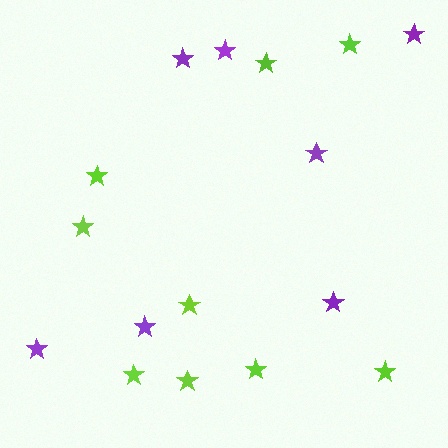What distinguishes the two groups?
There are 2 groups: one group of purple stars (7) and one group of lime stars (9).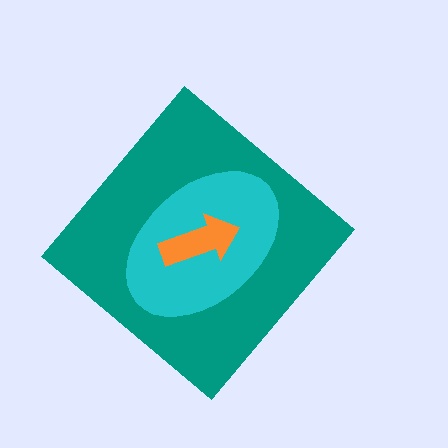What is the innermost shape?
The orange arrow.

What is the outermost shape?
The teal diamond.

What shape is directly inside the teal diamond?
The cyan ellipse.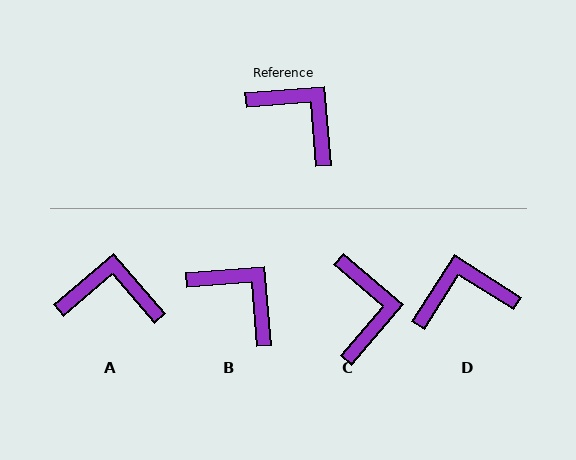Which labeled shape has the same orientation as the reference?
B.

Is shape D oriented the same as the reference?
No, it is off by about 53 degrees.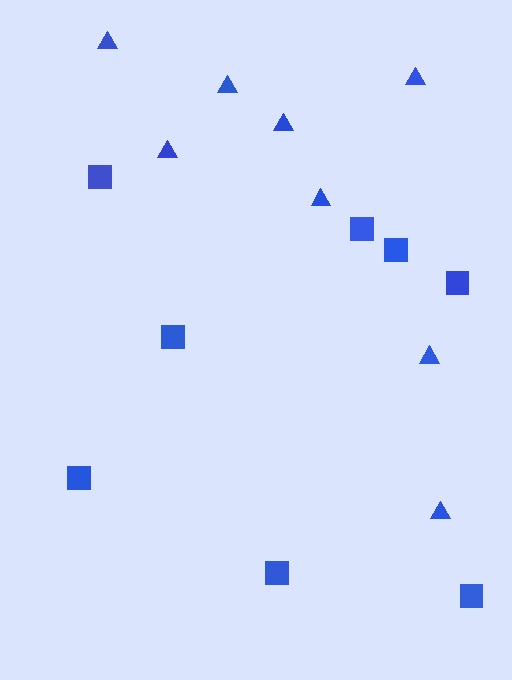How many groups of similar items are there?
There are 2 groups: one group of triangles (8) and one group of squares (8).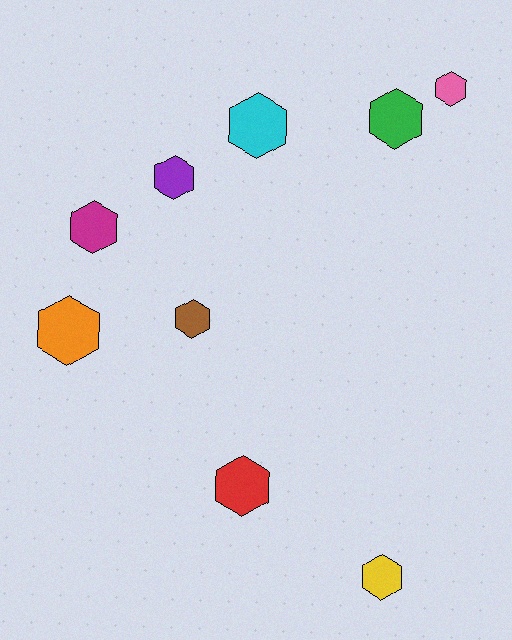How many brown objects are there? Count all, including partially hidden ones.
There is 1 brown object.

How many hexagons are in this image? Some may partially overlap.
There are 9 hexagons.